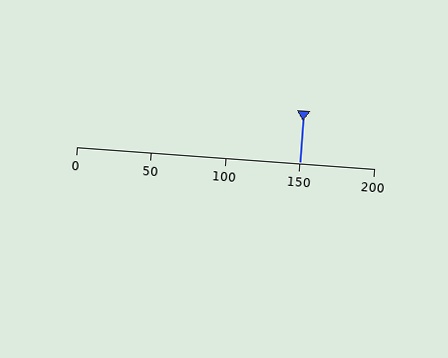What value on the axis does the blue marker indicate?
The marker indicates approximately 150.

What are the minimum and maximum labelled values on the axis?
The axis runs from 0 to 200.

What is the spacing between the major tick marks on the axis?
The major ticks are spaced 50 apart.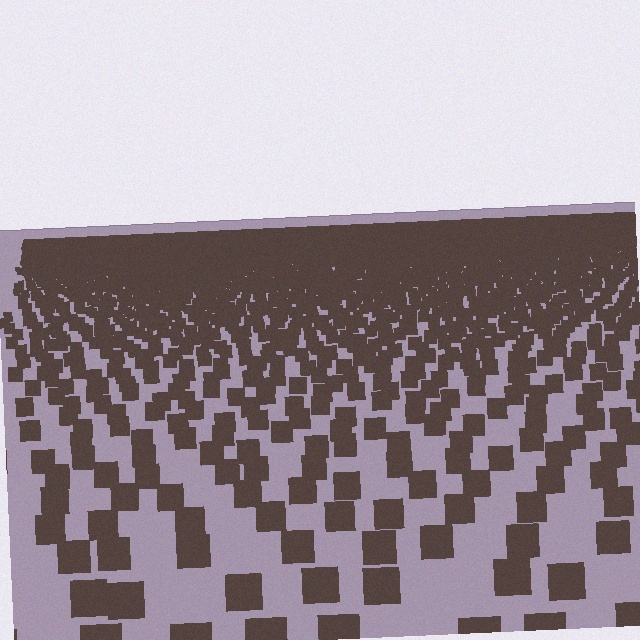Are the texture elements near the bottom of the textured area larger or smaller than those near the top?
Larger. Near the bottom, elements are closer to the viewer and appear at a bigger on-screen size.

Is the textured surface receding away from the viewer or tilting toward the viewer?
The surface is receding away from the viewer. Texture elements get smaller and denser toward the top.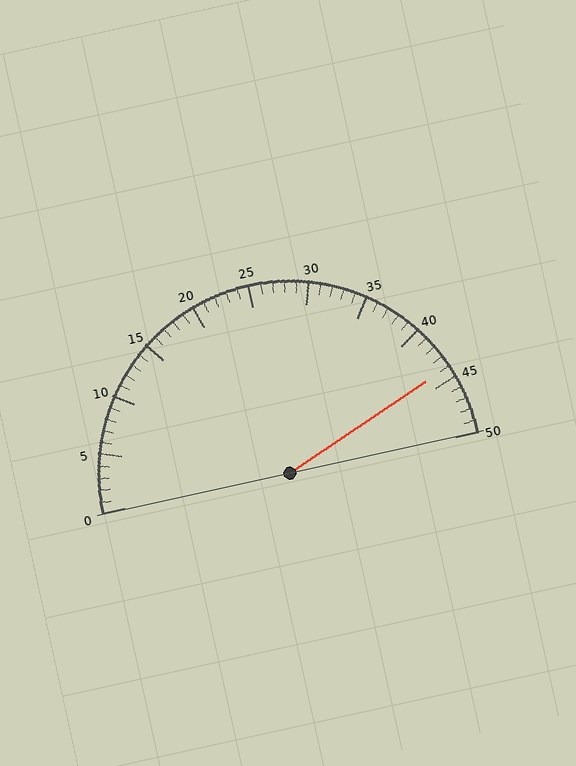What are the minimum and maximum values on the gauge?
The gauge ranges from 0 to 50.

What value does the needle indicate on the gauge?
The needle indicates approximately 44.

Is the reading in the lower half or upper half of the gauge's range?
The reading is in the upper half of the range (0 to 50).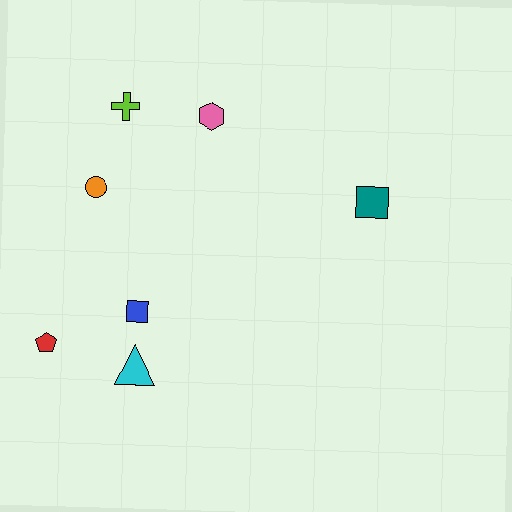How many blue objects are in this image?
There is 1 blue object.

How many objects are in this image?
There are 7 objects.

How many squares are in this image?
There are 2 squares.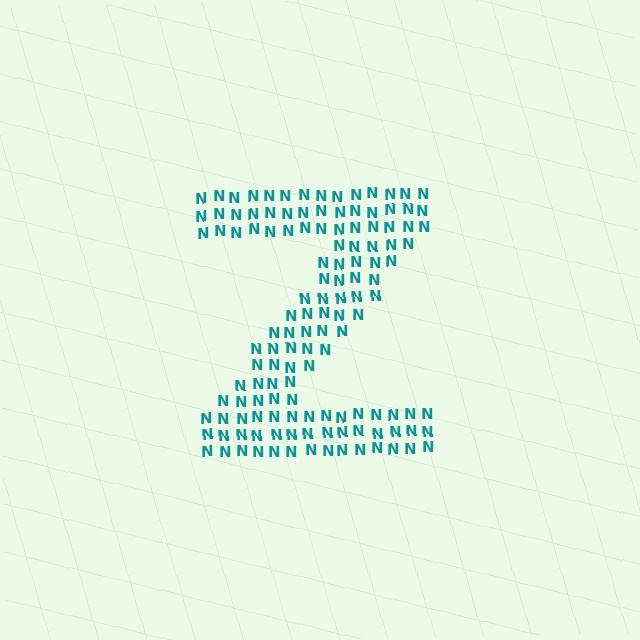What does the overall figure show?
The overall figure shows the letter Z.